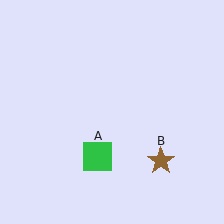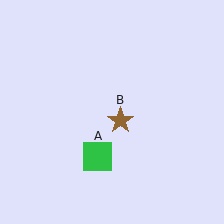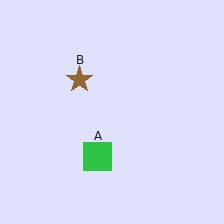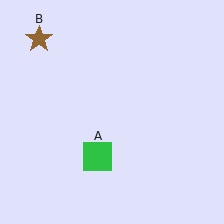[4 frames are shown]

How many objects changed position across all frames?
1 object changed position: brown star (object B).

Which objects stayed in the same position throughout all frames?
Green square (object A) remained stationary.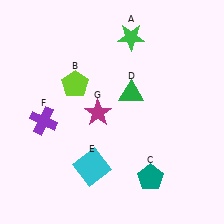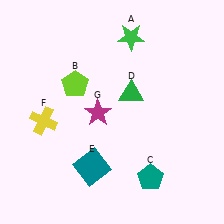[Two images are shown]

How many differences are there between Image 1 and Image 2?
There are 2 differences between the two images.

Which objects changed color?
E changed from cyan to teal. F changed from purple to yellow.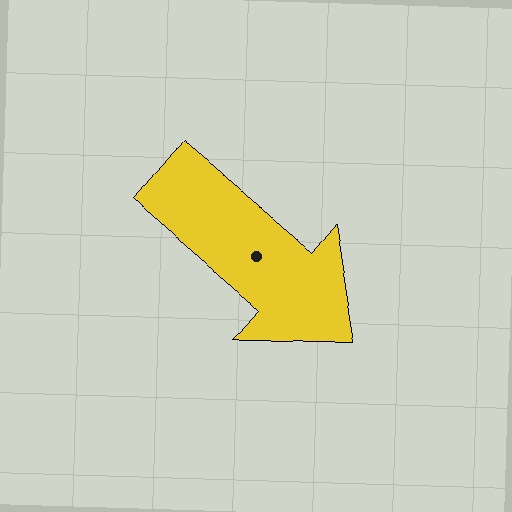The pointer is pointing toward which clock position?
Roughly 4 o'clock.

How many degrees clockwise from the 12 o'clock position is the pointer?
Approximately 130 degrees.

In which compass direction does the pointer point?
Southeast.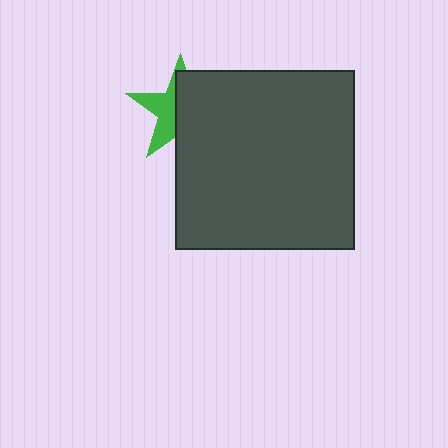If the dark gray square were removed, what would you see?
You would see the complete green star.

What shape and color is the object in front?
The object in front is a dark gray square.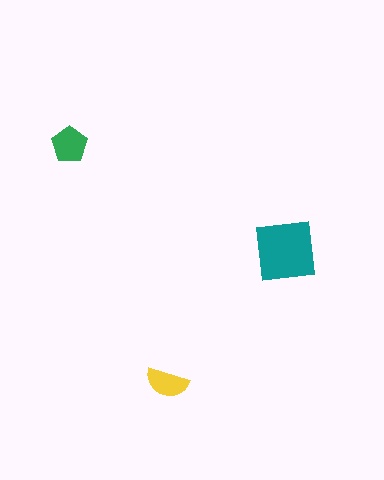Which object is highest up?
The green pentagon is topmost.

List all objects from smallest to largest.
The yellow semicircle, the green pentagon, the teal square.